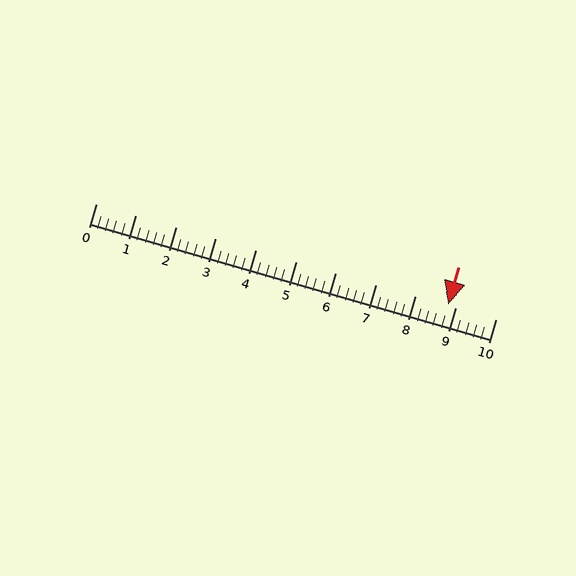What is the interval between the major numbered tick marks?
The major tick marks are spaced 1 units apart.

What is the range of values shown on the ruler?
The ruler shows values from 0 to 10.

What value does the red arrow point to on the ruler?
The red arrow points to approximately 8.8.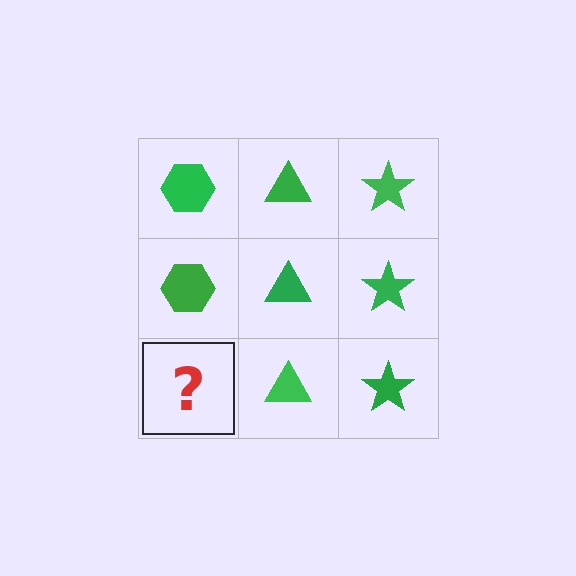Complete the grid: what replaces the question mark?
The question mark should be replaced with a green hexagon.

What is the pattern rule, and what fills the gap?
The rule is that each column has a consistent shape. The gap should be filled with a green hexagon.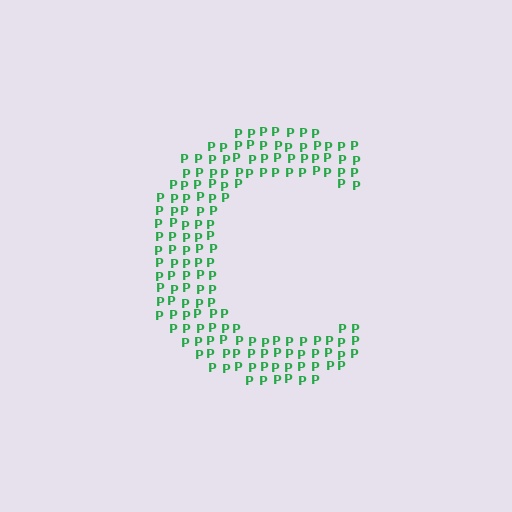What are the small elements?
The small elements are letter P's.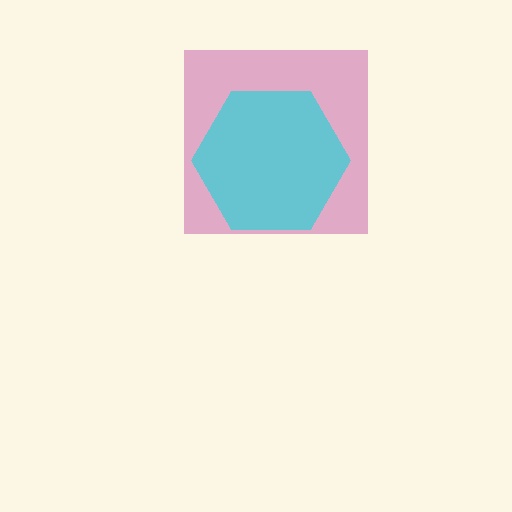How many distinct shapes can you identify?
There are 2 distinct shapes: a magenta square, a cyan hexagon.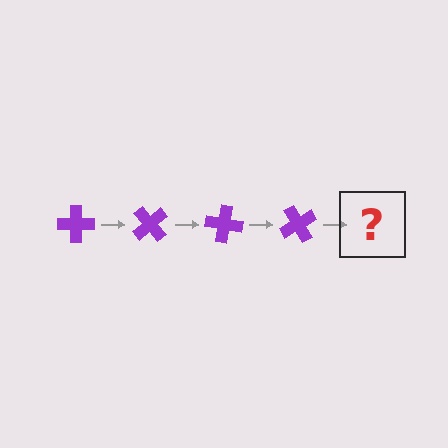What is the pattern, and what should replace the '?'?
The pattern is that the cross rotates 50 degrees each step. The '?' should be a purple cross rotated 200 degrees.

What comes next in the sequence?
The next element should be a purple cross rotated 200 degrees.